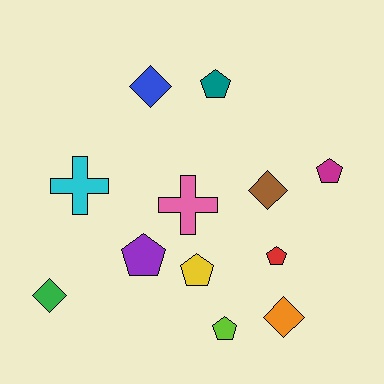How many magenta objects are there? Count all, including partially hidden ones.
There is 1 magenta object.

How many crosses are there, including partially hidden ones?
There are 2 crosses.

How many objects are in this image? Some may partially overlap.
There are 12 objects.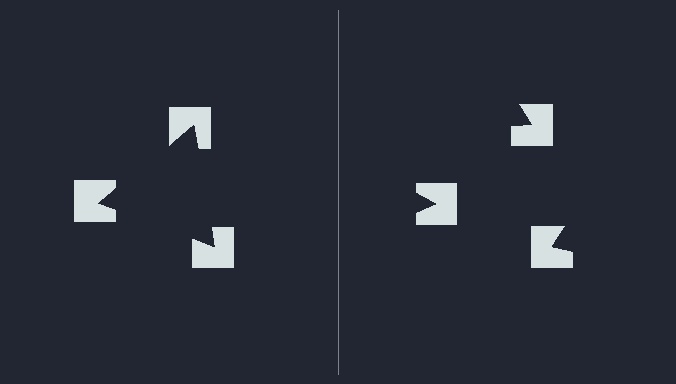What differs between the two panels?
The notched squares are positioned identically on both sides; only the wedge orientations differ. On the left they align to a triangle; on the right they are misaligned.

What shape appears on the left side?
An illusory triangle.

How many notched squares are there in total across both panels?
6 — 3 on each side.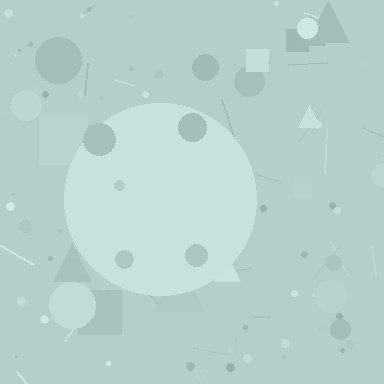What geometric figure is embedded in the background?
A circle is embedded in the background.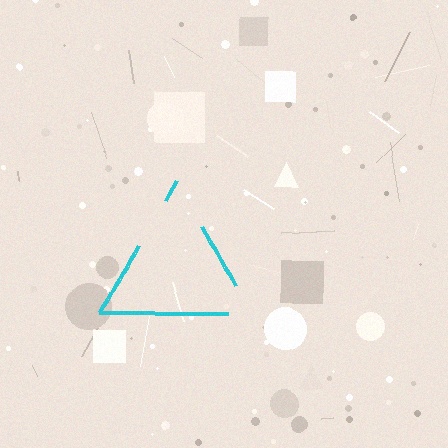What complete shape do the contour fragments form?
The contour fragments form a triangle.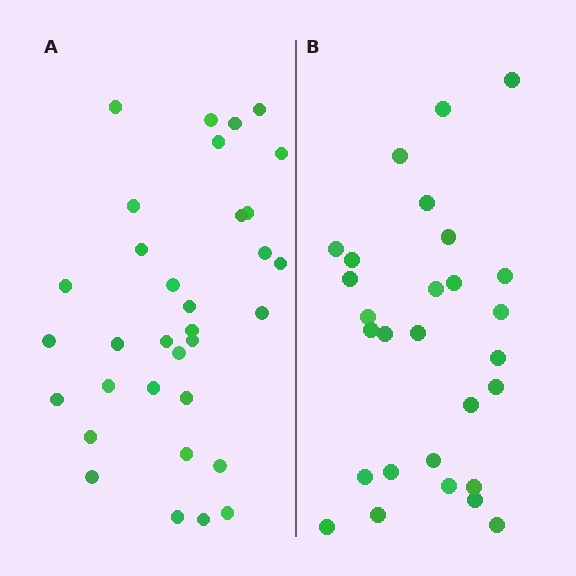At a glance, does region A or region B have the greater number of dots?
Region A (the left region) has more dots.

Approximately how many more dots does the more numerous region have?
Region A has about 5 more dots than region B.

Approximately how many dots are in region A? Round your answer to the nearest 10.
About 30 dots. (The exact count is 33, which rounds to 30.)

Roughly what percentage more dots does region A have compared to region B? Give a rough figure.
About 20% more.